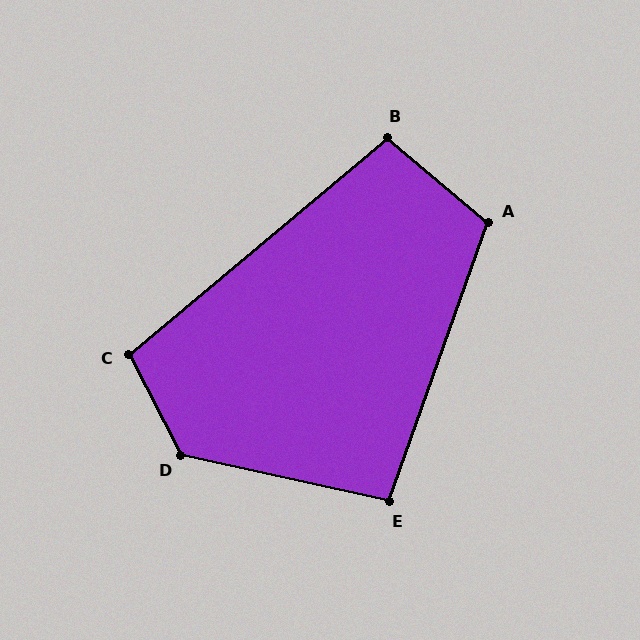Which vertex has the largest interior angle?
D, at approximately 130 degrees.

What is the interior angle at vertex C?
Approximately 103 degrees (obtuse).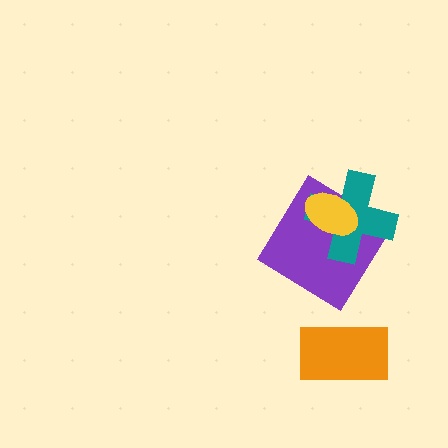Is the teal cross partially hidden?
Yes, it is partially covered by another shape.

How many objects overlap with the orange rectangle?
0 objects overlap with the orange rectangle.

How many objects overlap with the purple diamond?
2 objects overlap with the purple diamond.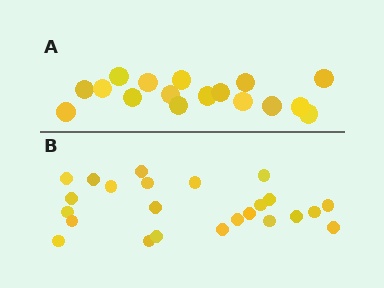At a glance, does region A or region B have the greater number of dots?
Region B (the bottom region) has more dots.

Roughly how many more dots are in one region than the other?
Region B has roughly 8 or so more dots than region A.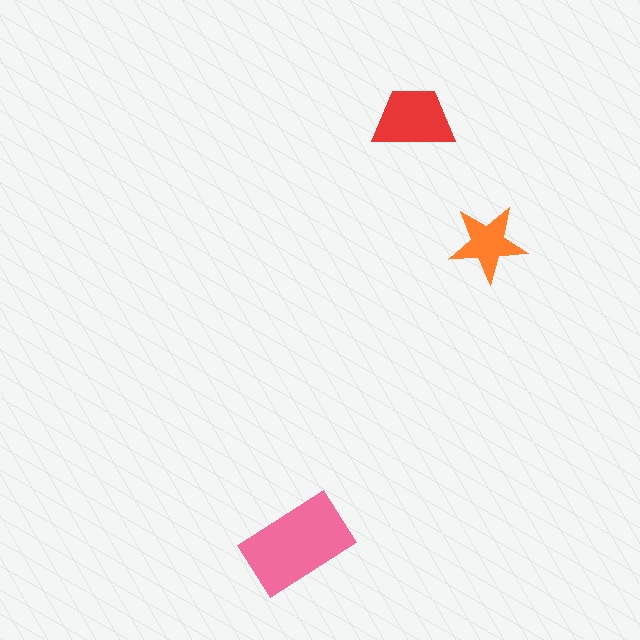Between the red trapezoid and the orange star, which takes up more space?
The red trapezoid.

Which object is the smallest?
The orange star.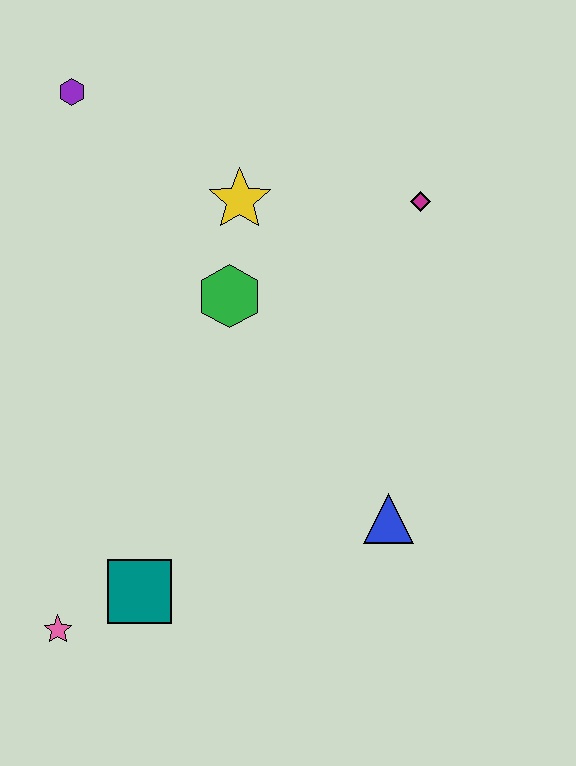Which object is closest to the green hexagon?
The yellow star is closest to the green hexagon.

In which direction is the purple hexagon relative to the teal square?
The purple hexagon is above the teal square.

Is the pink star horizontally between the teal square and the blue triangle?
No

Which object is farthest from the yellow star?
The pink star is farthest from the yellow star.